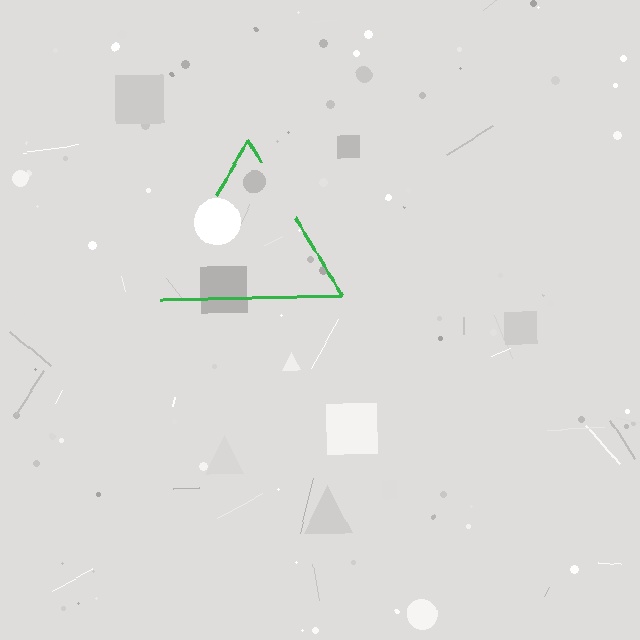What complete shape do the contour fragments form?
The contour fragments form a triangle.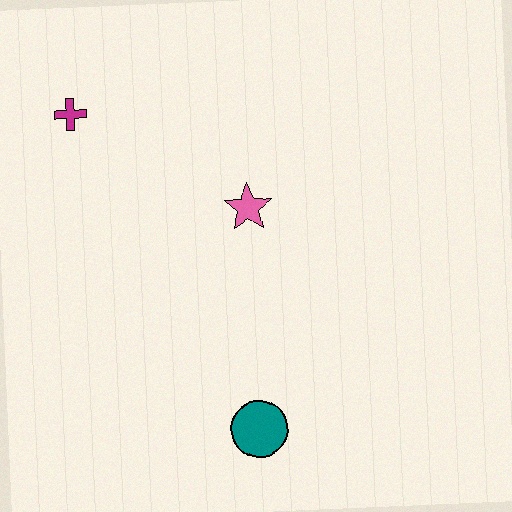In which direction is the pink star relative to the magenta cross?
The pink star is to the right of the magenta cross.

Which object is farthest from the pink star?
The teal circle is farthest from the pink star.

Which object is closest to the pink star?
The magenta cross is closest to the pink star.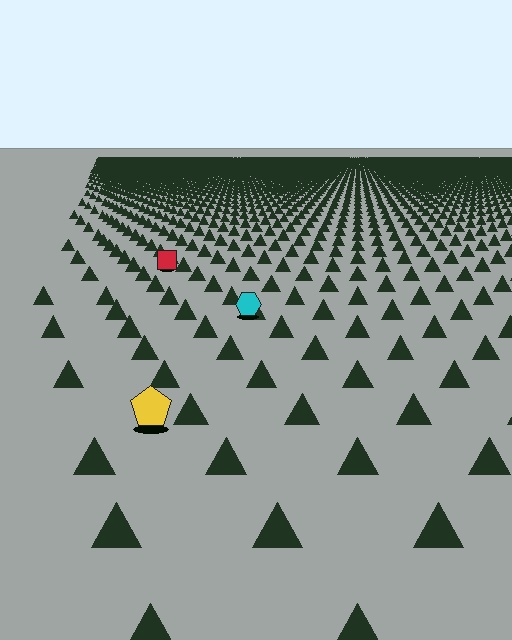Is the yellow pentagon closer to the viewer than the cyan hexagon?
Yes. The yellow pentagon is closer — you can tell from the texture gradient: the ground texture is coarser near it.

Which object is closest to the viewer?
The yellow pentagon is closest. The texture marks near it are larger and more spread out.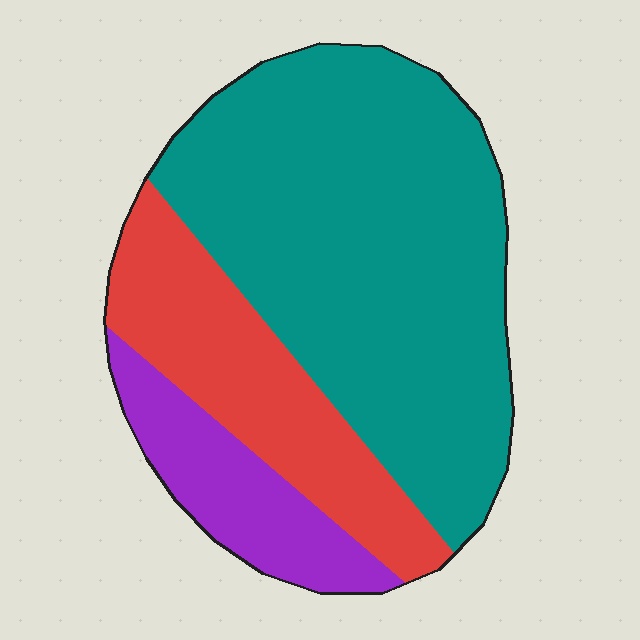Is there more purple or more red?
Red.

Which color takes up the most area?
Teal, at roughly 60%.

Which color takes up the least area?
Purple, at roughly 15%.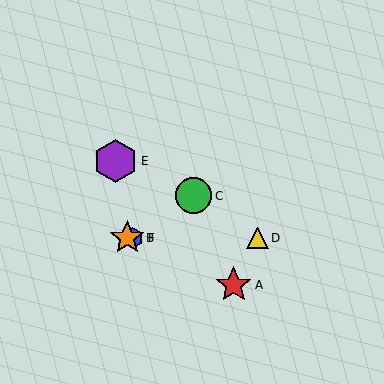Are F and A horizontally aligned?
No, F is at y≈238 and A is at y≈285.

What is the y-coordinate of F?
Object F is at y≈238.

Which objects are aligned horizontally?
Objects B, D, F are aligned horizontally.